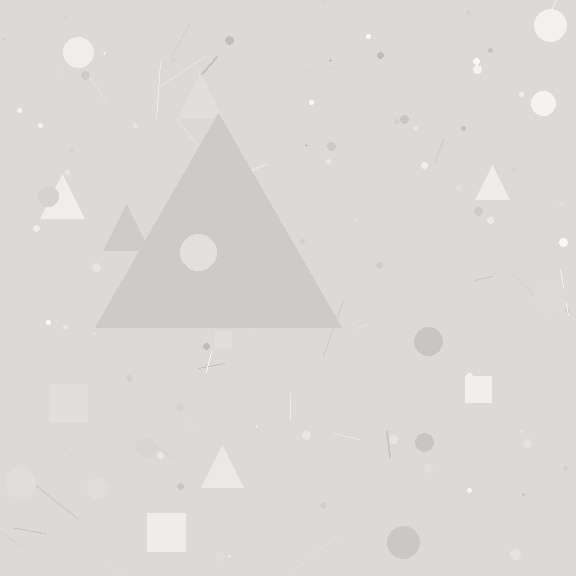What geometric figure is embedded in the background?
A triangle is embedded in the background.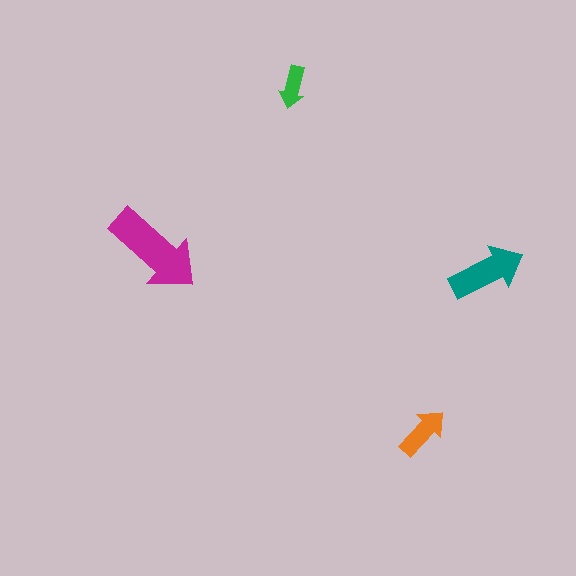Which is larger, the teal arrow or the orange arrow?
The teal one.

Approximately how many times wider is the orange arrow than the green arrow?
About 1.5 times wider.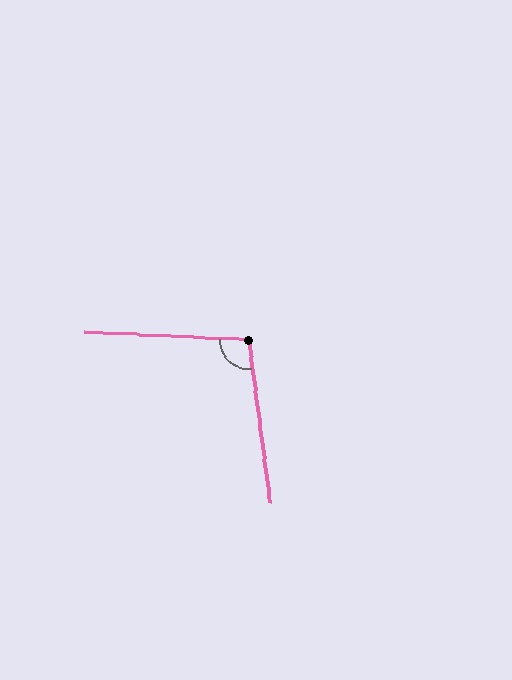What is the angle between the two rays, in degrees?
Approximately 100 degrees.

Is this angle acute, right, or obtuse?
It is obtuse.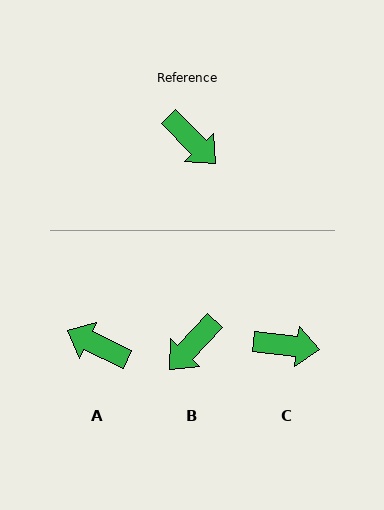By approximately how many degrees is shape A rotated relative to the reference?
Approximately 160 degrees clockwise.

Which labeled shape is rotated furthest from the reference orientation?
A, about 160 degrees away.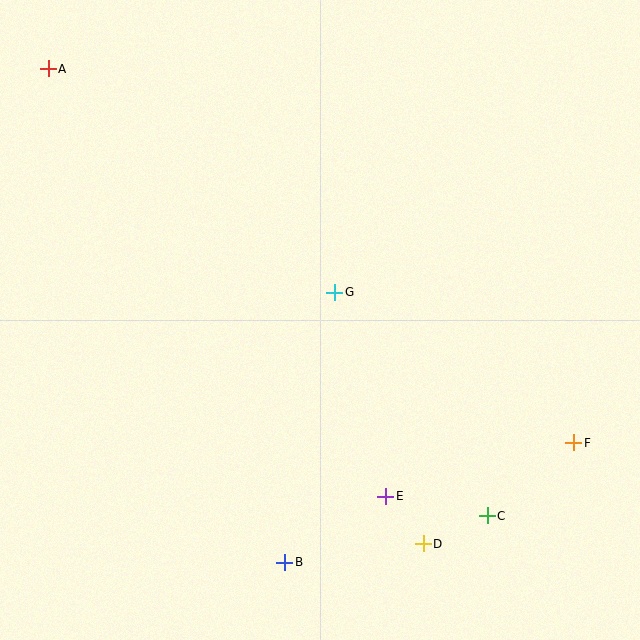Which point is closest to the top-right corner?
Point G is closest to the top-right corner.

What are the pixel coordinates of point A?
Point A is at (48, 69).